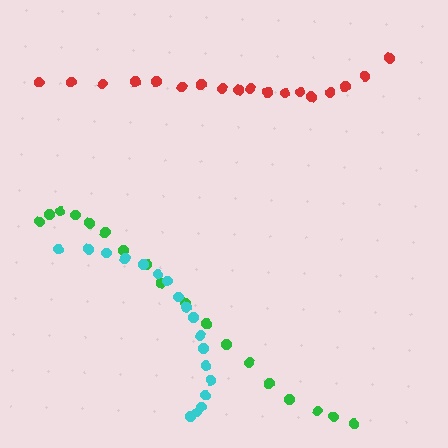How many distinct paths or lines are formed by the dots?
There are 3 distinct paths.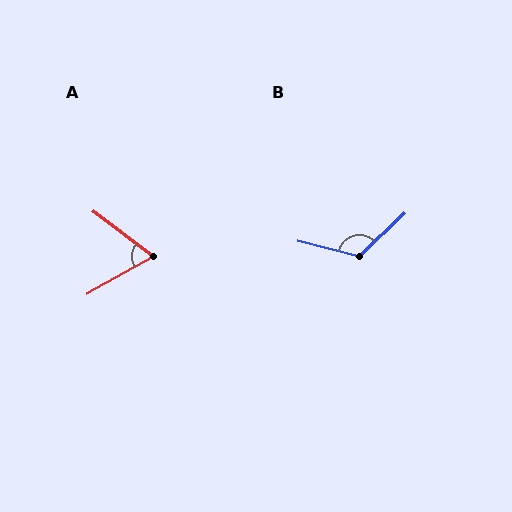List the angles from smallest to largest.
A (66°), B (122°).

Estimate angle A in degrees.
Approximately 66 degrees.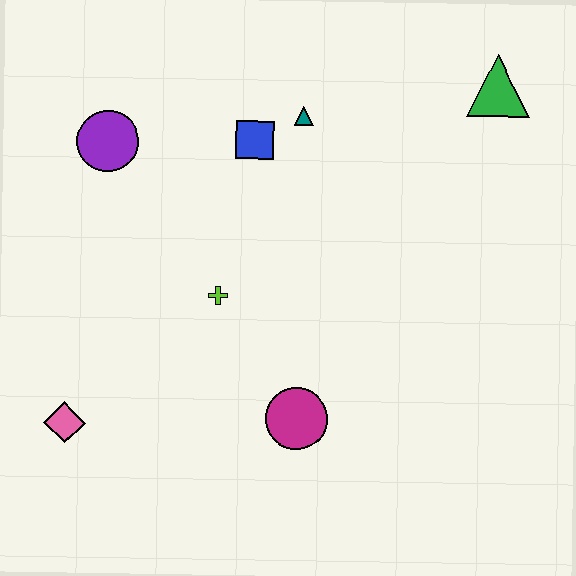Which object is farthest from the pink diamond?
The green triangle is farthest from the pink diamond.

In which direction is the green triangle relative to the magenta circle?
The green triangle is above the magenta circle.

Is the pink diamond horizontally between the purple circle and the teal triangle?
No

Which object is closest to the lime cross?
The magenta circle is closest to the lime cross.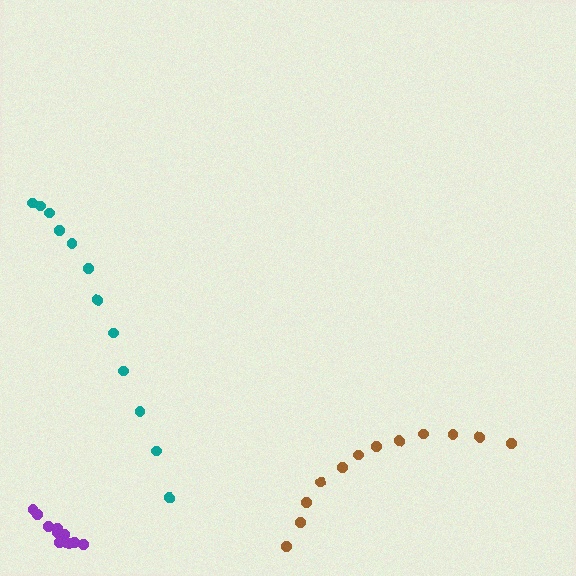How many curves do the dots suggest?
There are 3 distinct paths.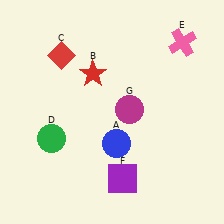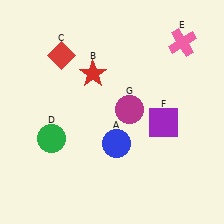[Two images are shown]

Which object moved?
The purple square (F) moved up.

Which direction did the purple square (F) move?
The purple square (F) moved up.